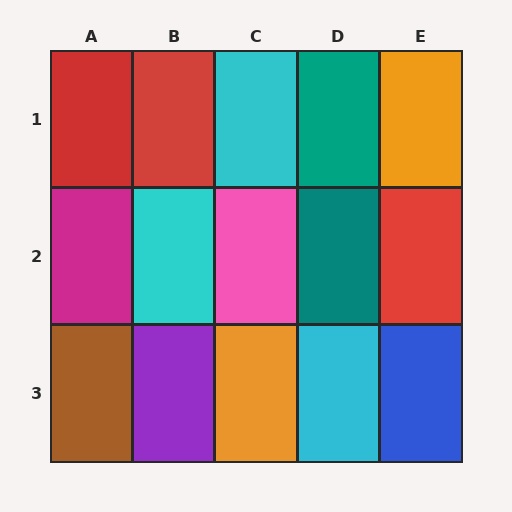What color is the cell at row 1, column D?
Teal.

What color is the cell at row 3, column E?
Blue.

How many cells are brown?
1 cell is brown.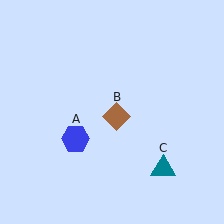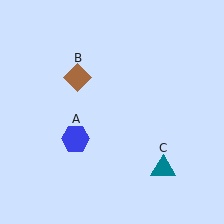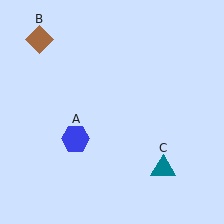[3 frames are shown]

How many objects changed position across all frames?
1 object changed position: brown diamond (object B).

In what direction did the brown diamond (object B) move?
The brown diamond (object B) moved up and to the left.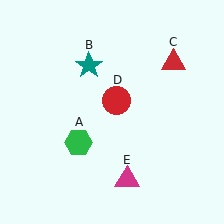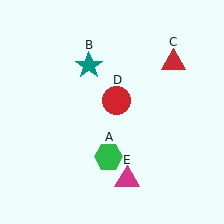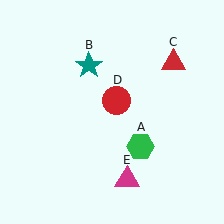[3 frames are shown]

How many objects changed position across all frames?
1 object changed position: green hexagon (object A).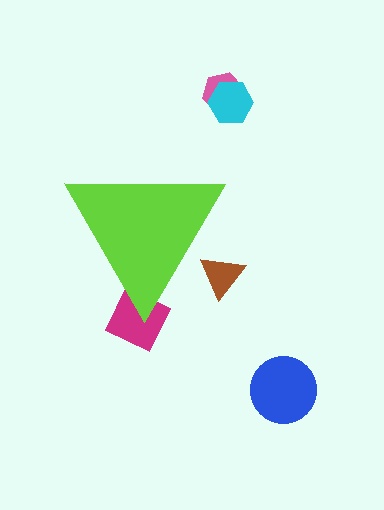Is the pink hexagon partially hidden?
No, the pink hexagon is fully visible.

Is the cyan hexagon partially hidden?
No, the cyan hexagon is fully visible.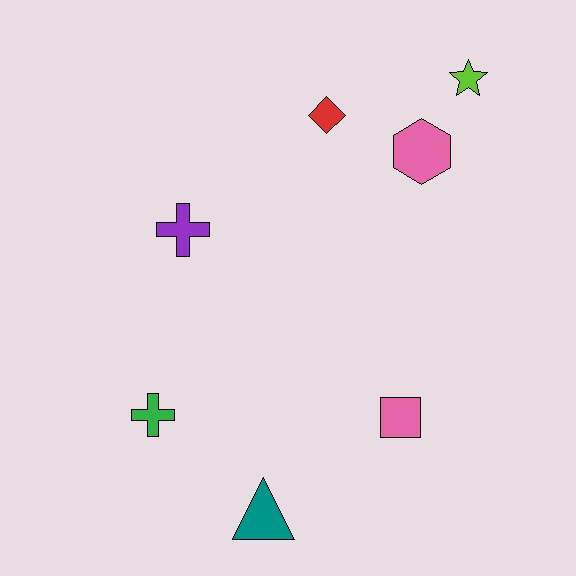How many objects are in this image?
There are 7 objects.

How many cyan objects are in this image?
There are no cyan objects.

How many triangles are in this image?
There is 1 triangle.